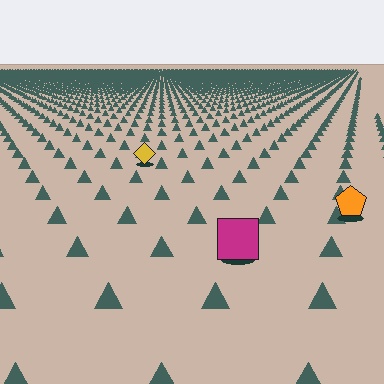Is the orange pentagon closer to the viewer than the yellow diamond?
Yes. The orange pentagon is closer — you can tell from the texture gradient: the ground texture is coarser near it.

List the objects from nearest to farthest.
From nearest to farthest: the magenta square, the orange pentagon, the yellow diamond.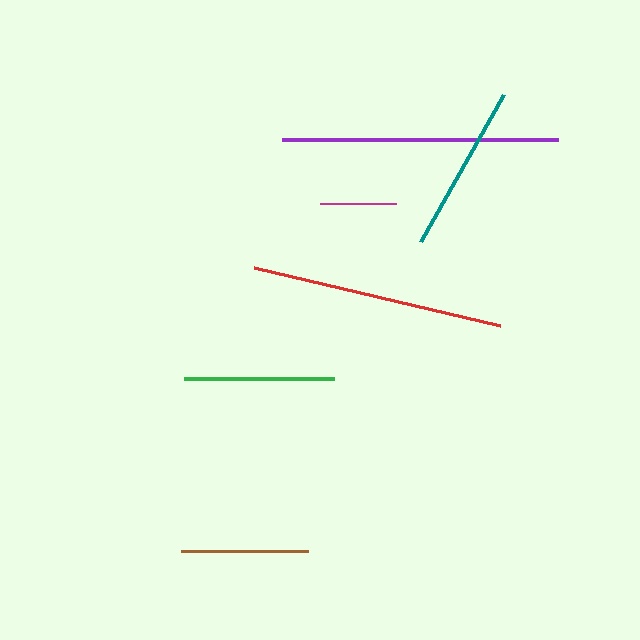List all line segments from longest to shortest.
From longest to shortest: purple, red, teal, green, brown, magenta.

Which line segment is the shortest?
The magenta line is the shortest at approximately 76 pixels.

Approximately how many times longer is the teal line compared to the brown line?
The teal line is approximately 1.3 times the length of the brown line.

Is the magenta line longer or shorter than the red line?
The red line is longer than the magenta line.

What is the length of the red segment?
The red segment is approximately 252 pixels long.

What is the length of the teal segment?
The teal segment is approximately 169 pixels long.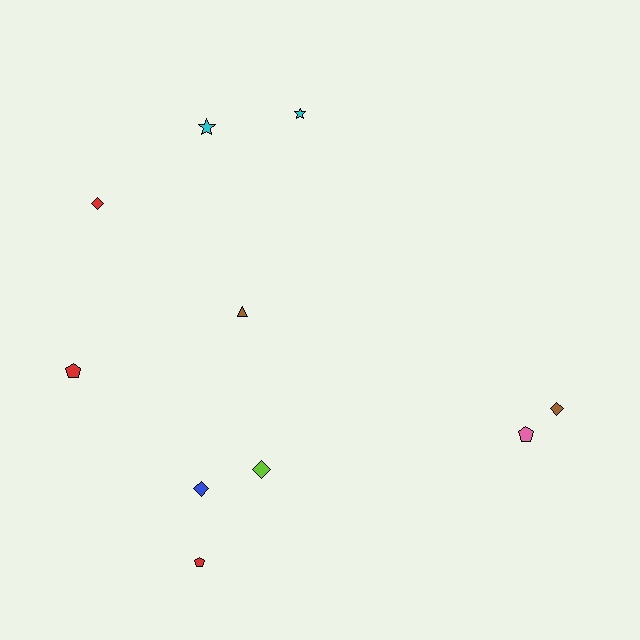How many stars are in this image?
There are 2 stars.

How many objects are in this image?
There are 10 objects.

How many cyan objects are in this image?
There are 2 cyan objects.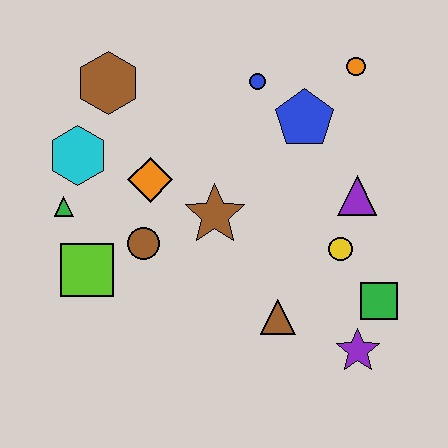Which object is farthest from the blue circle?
The purple star is farthest from the blue circle.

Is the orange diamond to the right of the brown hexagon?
Yes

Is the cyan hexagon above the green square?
Yes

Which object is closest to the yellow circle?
The purple triangle is closest to the yellow circle.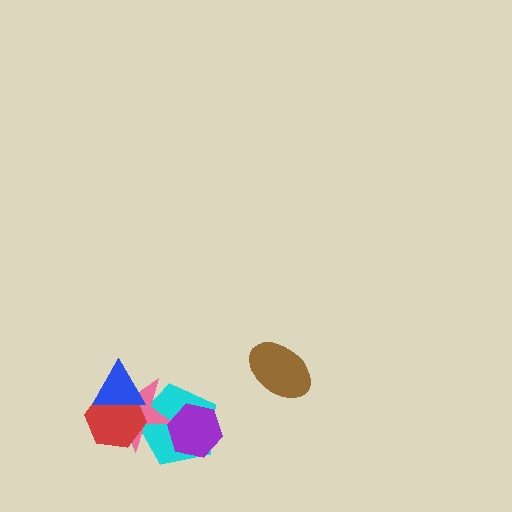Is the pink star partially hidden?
Yes, it is partially covered by another shape.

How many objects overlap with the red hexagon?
3 objects overlap with the red hexagon.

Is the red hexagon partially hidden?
Yes, it is partially covered by another shape.